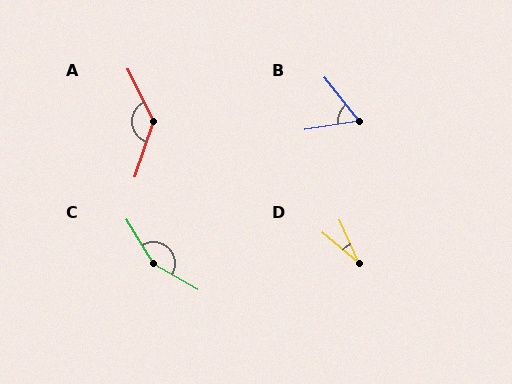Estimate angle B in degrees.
Approximately 60 degrees.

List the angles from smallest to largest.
D (26°), B (60°), A (135°), C (151°).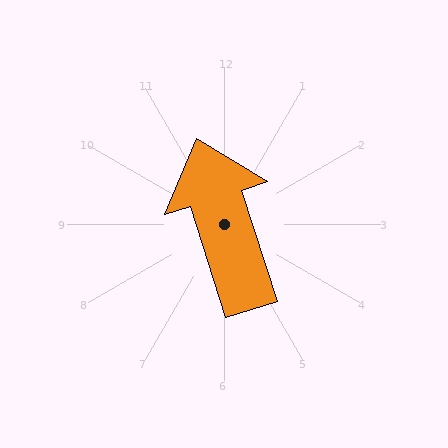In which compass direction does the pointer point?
North.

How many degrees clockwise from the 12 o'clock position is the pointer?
Approximately 342 degrees.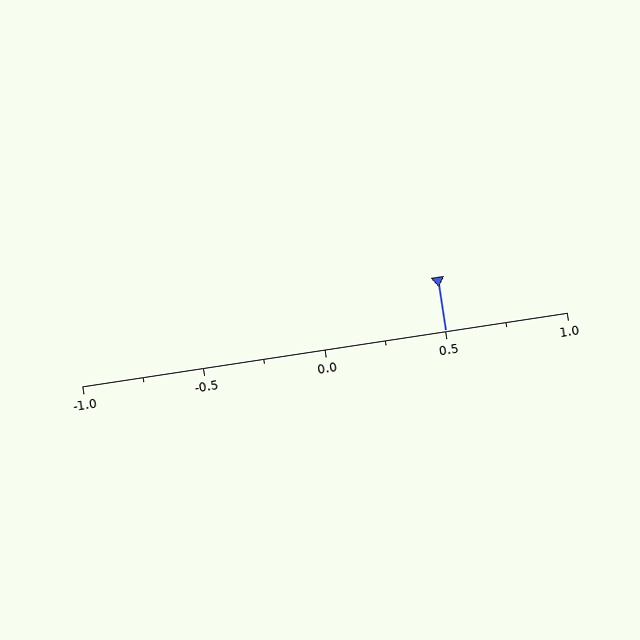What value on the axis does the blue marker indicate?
The marker indicates approximately 0.5.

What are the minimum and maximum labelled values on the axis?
The axis runs from -1.0 to 1.0.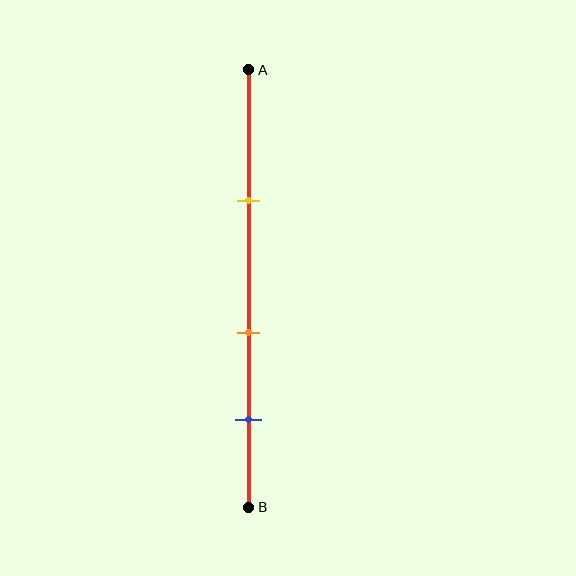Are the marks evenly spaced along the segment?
Yes, the marks are approximately evenly spaced.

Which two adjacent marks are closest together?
The orange and blue marks are the closest adjacent pair.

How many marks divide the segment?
There are 3 marks dividing the segment.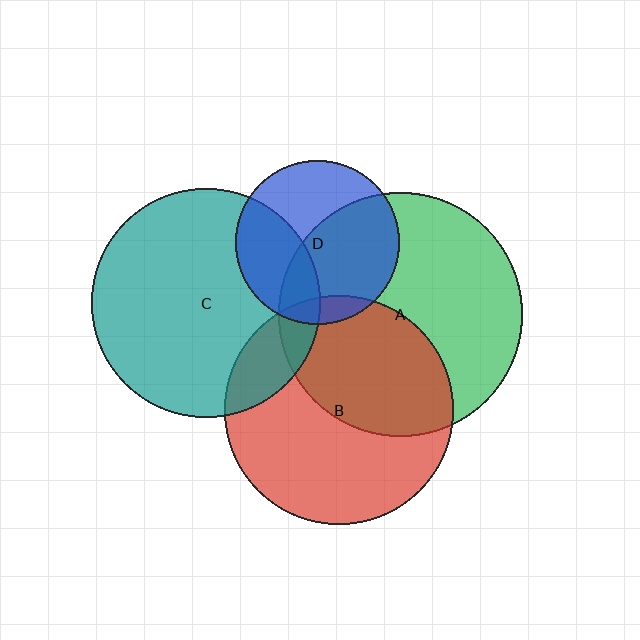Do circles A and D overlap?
Yes.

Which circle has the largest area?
Circle A (green).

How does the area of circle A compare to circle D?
Approximately 2.2 times.